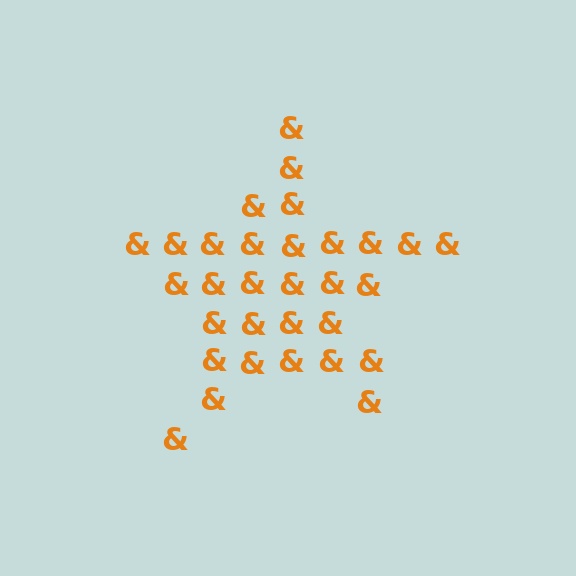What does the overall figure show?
The overall figure shows a star.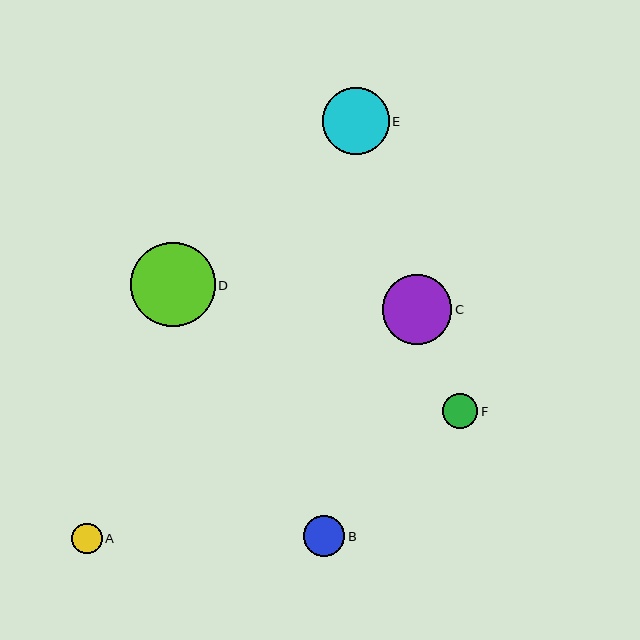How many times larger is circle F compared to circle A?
Circle F is approximately 1.2 times the size of circle A.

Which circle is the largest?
Circle D is the largest with a size of approximately 85 pixels.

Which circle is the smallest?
Circle A is the smallest with a size of approximately 31 pixels.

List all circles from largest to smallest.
From largest to smallest: D, C, E, B, F, A.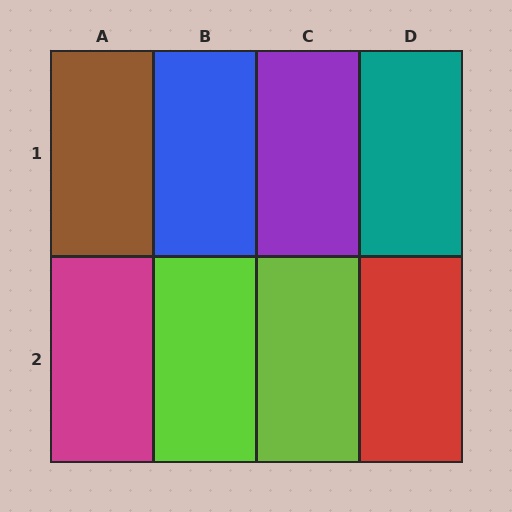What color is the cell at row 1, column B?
Blue.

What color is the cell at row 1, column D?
Teal.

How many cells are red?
1 cell is red.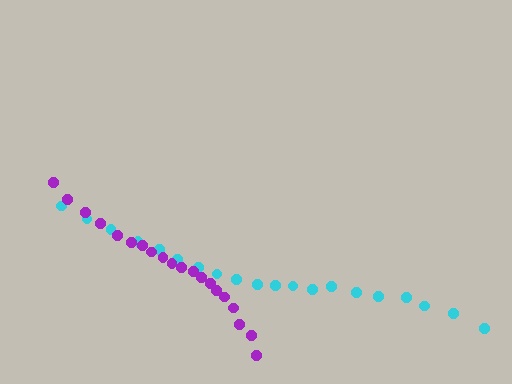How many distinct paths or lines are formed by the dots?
There are 2 distinct paths.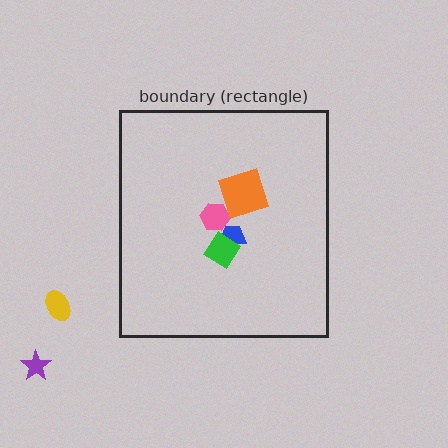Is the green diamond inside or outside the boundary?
Inside.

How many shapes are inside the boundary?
4 inside, 2 outside.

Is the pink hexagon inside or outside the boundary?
Inside.